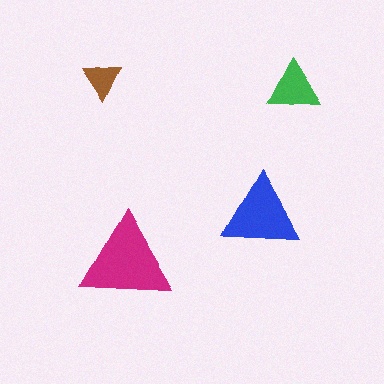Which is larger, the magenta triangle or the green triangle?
The magenta one.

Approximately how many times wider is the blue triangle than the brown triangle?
About 2 times wider.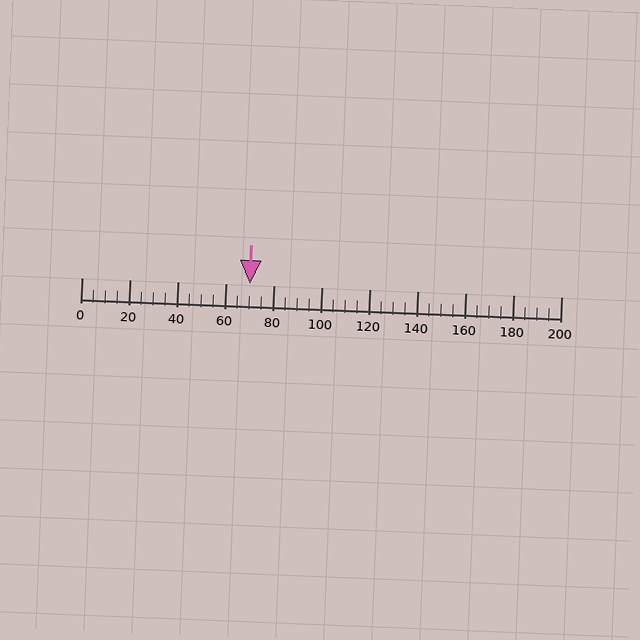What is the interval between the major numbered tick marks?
The major tick marks are spaced 20 units apart.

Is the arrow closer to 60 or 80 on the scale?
The arrow is closer to 80.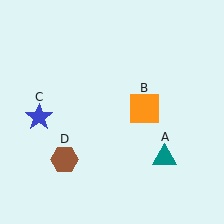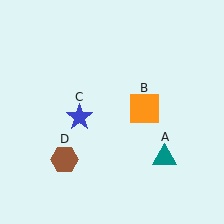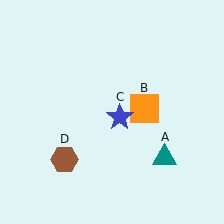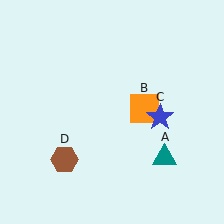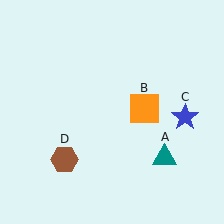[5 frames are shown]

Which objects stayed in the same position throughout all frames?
Teal triangle (object A) and orange square (object B) and brown hexagon (object D) remained stationary.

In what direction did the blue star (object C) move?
The blue star (object C) moved right.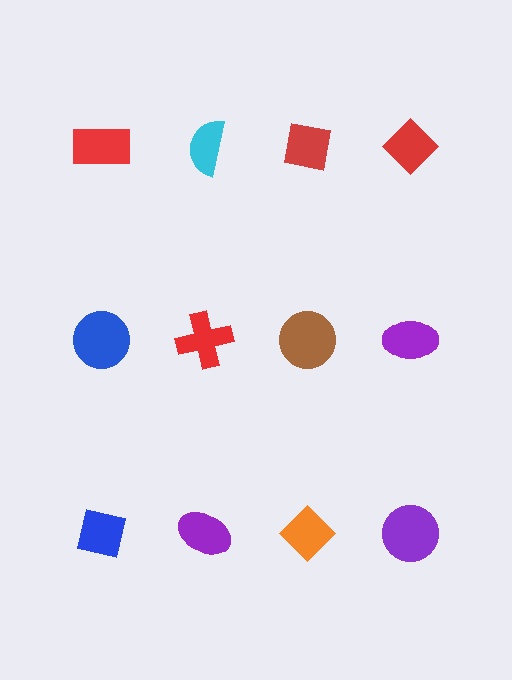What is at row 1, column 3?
A red square.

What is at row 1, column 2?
A cyan semicircle.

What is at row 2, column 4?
A purple ellipse.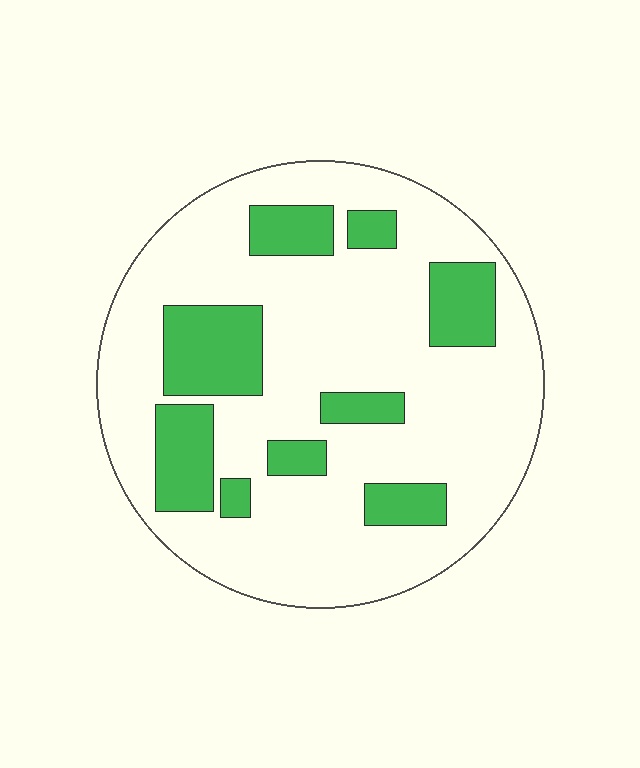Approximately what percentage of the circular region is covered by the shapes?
Approximately 25%.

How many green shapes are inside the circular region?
9.